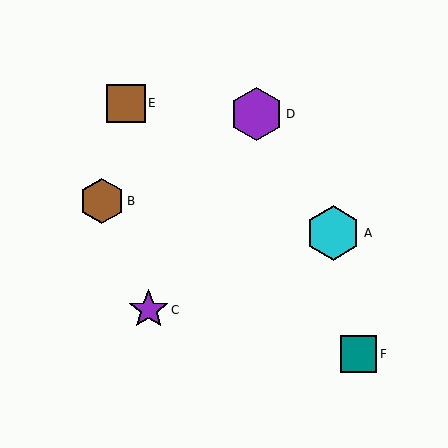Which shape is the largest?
The cyan hexagon (labeled A) is the largest.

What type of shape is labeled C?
Shape C is a purple star.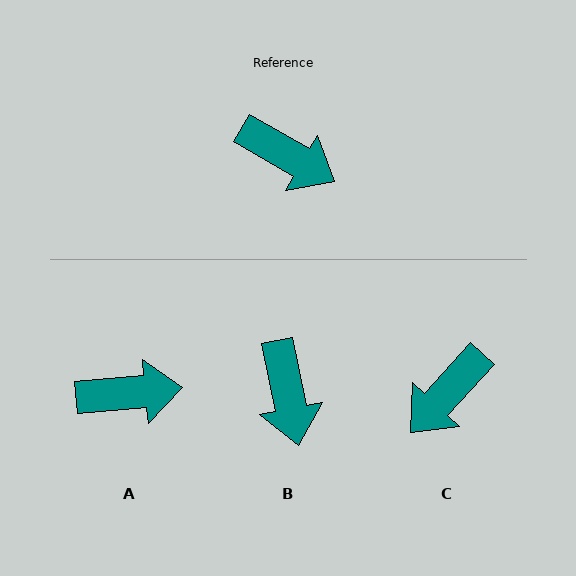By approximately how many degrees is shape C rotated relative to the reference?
Approximately 102 degrees clockwise.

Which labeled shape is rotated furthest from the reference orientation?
C, about 102 degrees away.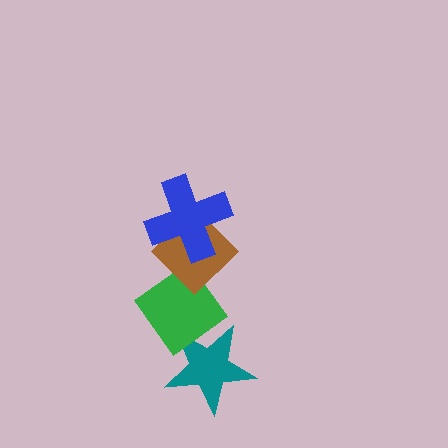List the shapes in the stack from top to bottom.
From top to bottom: the blue cross, the brown diamond, the green diamond, the teal star.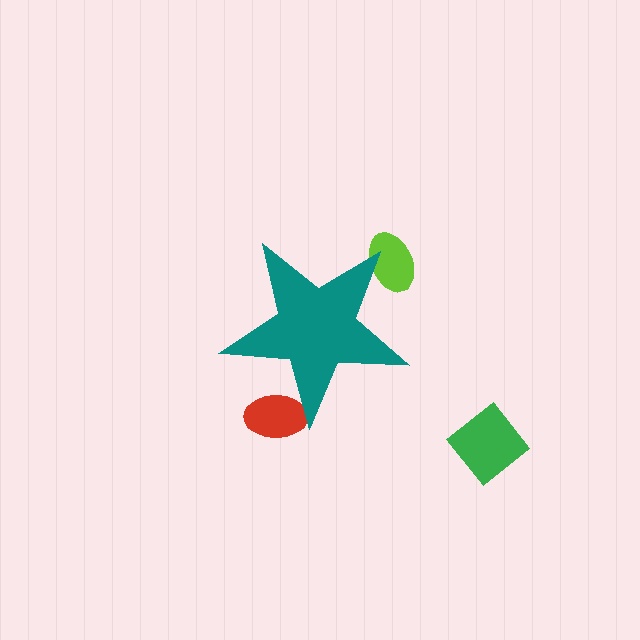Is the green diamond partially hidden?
No, the green diamond is fully visible.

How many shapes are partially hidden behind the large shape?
2 shapes are partially hidden.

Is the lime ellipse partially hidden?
Yes, the lime ellipse is partially hidden behind the teal star.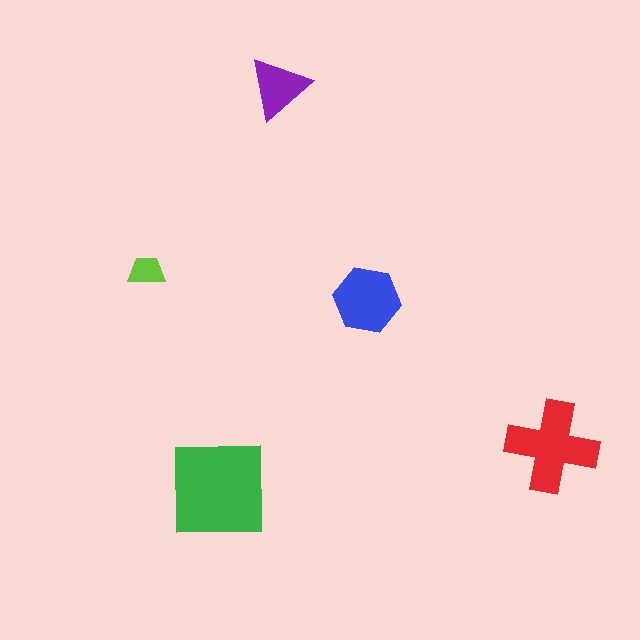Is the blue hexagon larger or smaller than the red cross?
Smaller.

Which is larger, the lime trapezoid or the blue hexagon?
The blue hexagon.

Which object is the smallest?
The lime trapezoid.